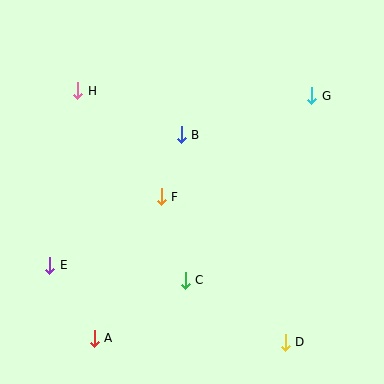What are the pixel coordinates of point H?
Point H is at (78, 91).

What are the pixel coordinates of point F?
Point F is at (161, 197).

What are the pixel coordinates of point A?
Point A is at (94, 338).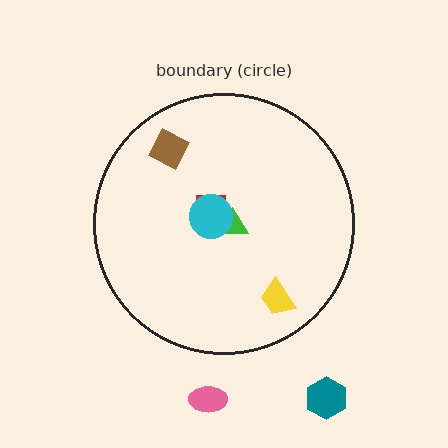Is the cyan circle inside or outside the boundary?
Inside.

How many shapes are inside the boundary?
5 inside, 2 outside.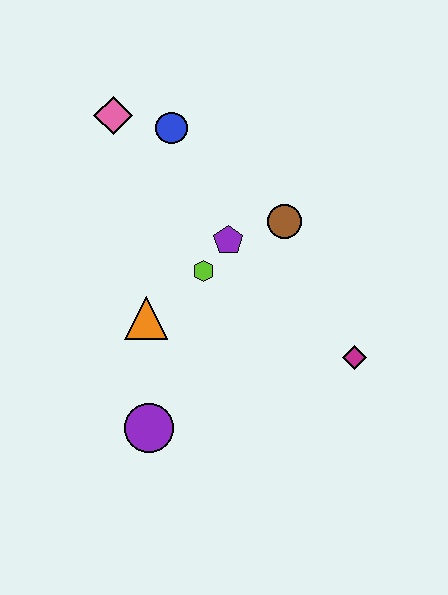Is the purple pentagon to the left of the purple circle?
No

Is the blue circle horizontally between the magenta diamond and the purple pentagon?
No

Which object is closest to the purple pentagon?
The lime hexagon is closest to the purple pentagon.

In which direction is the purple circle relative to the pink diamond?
The purple circle is below the pink diamond.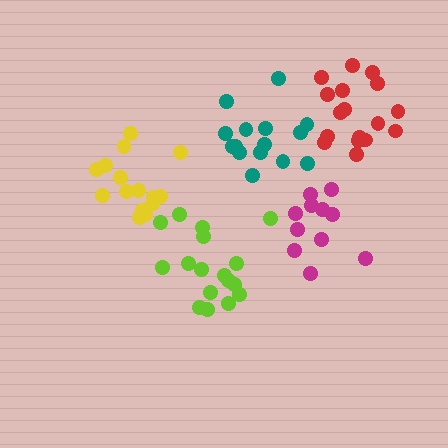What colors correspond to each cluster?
The clusters are colored: yellow, red, magenta, teal, lime.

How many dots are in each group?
Group 1: 15 dots, Group 2: 17 dots, Group 3: 11 dots, Group 4: 15 dots, Group 5: 17 dots (75 total).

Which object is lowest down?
The lime cluster is bottommost.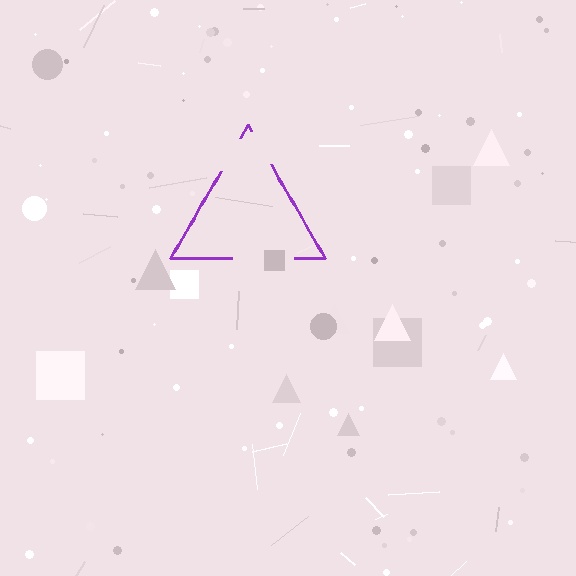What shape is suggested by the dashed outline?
The dashed outline suggests a triangle.